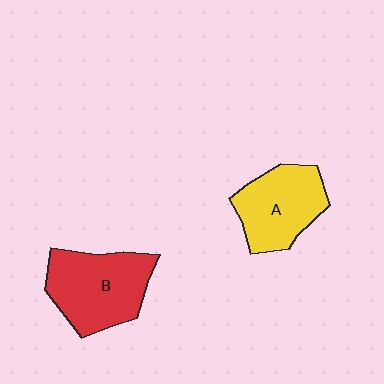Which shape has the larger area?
Shape B (red).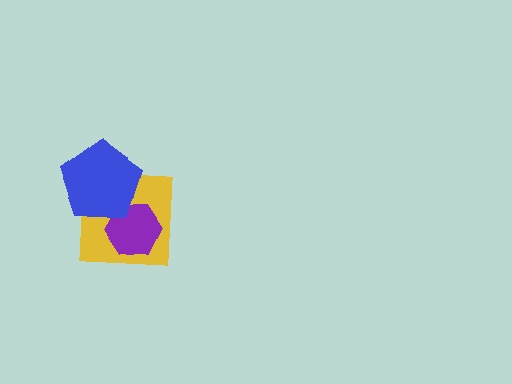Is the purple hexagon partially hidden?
Yes, it is partially covered by another shape.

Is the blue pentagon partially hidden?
No, no other shape covers it.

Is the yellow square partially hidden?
Yes, it is partially covered by another shape.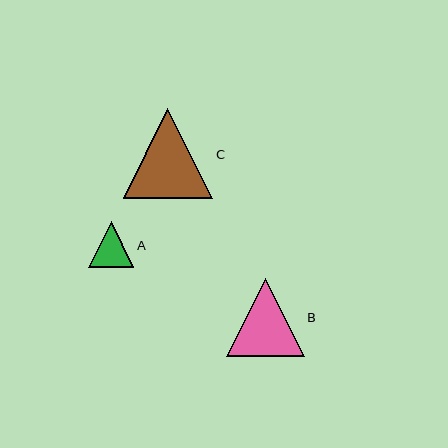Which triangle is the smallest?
Triangle A is the smallest with a size of approximately 45 pixels.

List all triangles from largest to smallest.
From largest to smallest: C, B, A.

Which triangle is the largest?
Triangle C is the largest with a size of approximately 90 pixels.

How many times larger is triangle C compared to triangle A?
Triangle C is approximately 2.0 times the size of triangle A.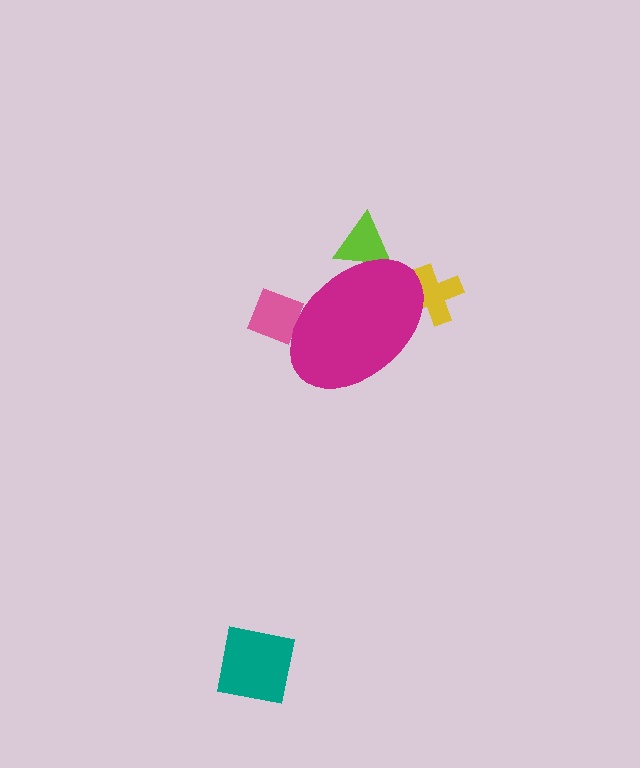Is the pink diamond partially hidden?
Yes, the pink diamond is partially hidden behind the magenta ellipse.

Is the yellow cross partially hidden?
Yes, the yellow cross is partially hidden behind the magenta ellipse.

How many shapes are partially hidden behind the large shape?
3 shapes are partially hidden.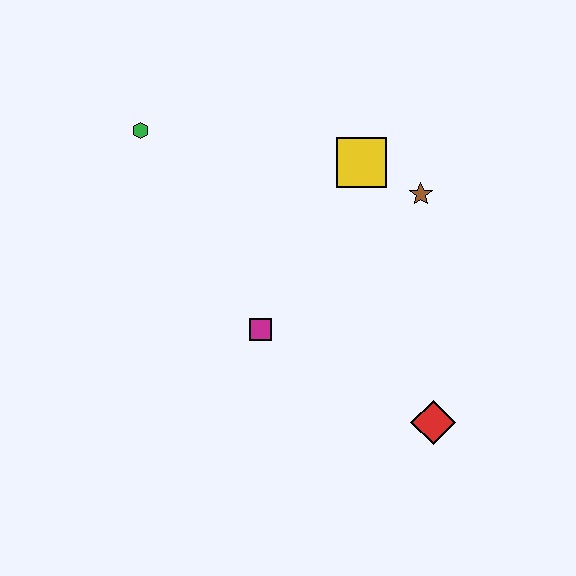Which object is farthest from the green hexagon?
The red diamond is farthest from the green hexagon.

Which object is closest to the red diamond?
The magenta square is closest to the red diamond.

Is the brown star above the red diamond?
Yes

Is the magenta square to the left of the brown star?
Yes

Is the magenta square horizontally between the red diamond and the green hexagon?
Yes